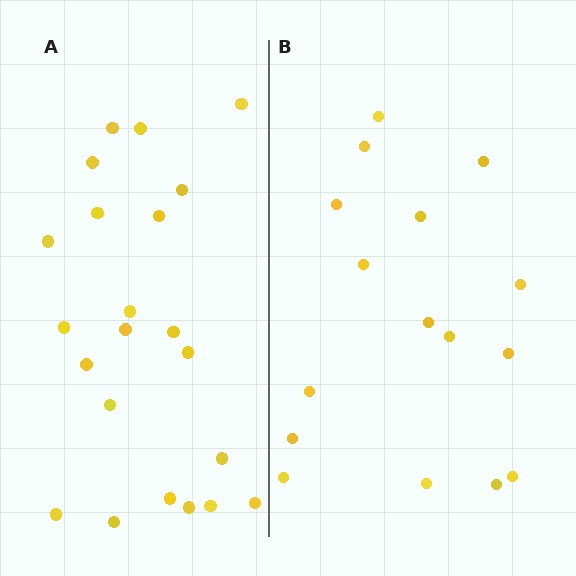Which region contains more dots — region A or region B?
Region A (the left region) has more dots.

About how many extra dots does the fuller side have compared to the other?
Region A has about 6 more dots than region B.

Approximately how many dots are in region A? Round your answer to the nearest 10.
About 20 dots. (The exact count is 22, which rounds to 20.)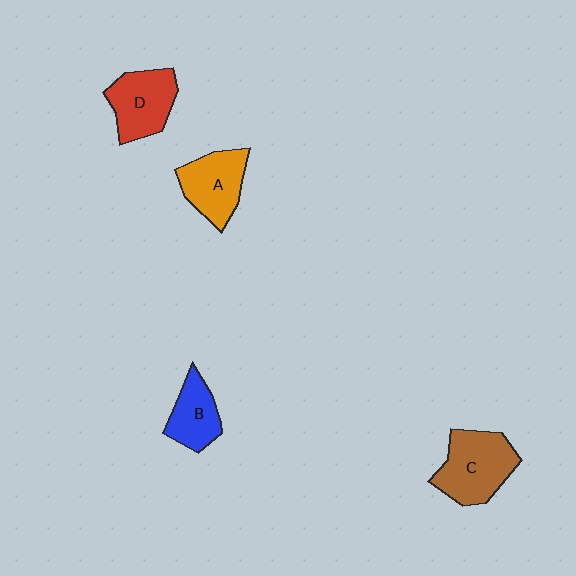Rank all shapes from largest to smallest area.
From largest to smallest: C (brown), D (red), A (orange), B (blue).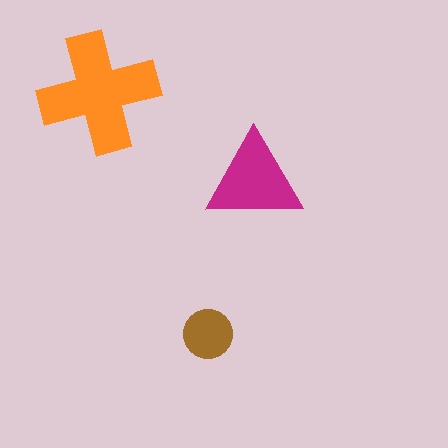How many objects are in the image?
There are 3 objects in the image.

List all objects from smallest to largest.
The brown circle, the magenta triangle, the orange cross.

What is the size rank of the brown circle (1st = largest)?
3rd.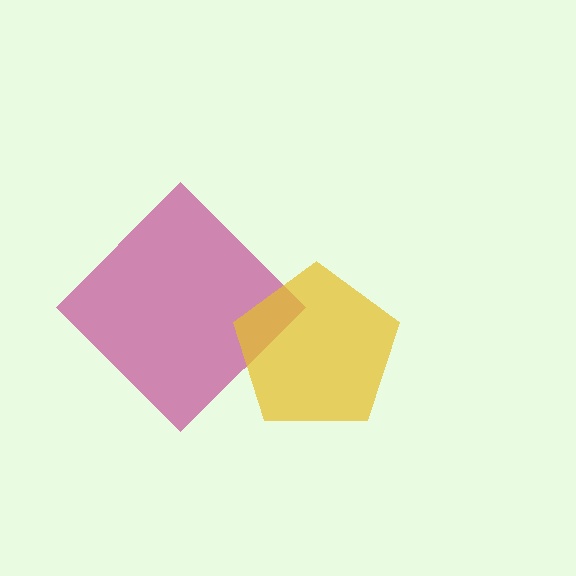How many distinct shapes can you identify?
There are 2 distinct shapes: a magenta diamond, a yellow pentagon.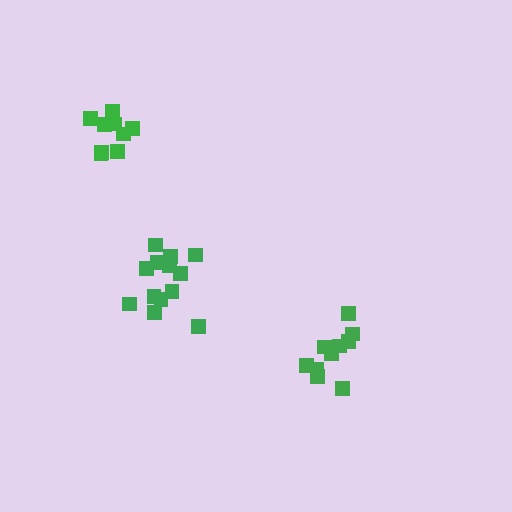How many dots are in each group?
Group 1: 13 dots, Group 2: 10 dots, Group 3: 9 dots (32 total).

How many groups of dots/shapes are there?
There are 3 groups.